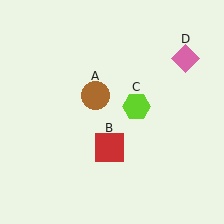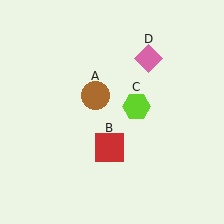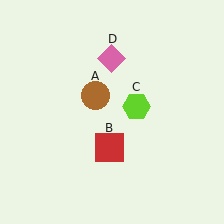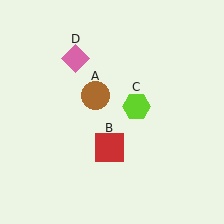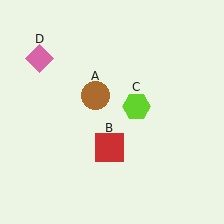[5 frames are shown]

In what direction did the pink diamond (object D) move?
The pink diamond (object D) moved left.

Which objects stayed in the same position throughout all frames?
Brown circle (object A) and red square (object B) and lime hexagon (object C) remained stationary.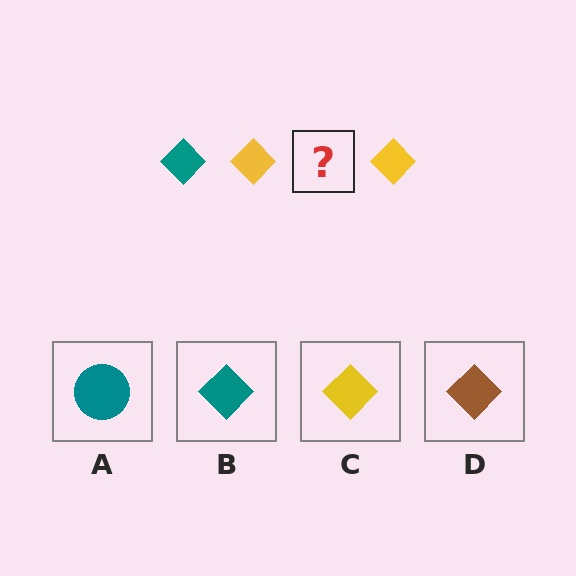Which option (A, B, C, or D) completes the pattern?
B.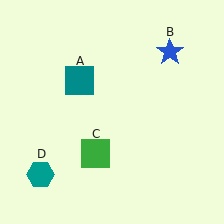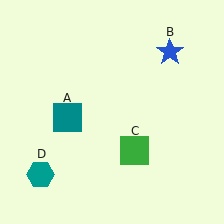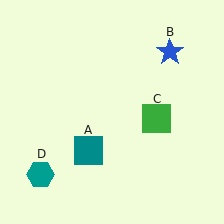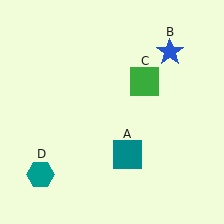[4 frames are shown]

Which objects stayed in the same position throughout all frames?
Blue star (object B) and teal hexagon (object D) remained stationary.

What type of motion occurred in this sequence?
The teal square (object A), green square (object C) rotated counterclockwise around the center of the scene.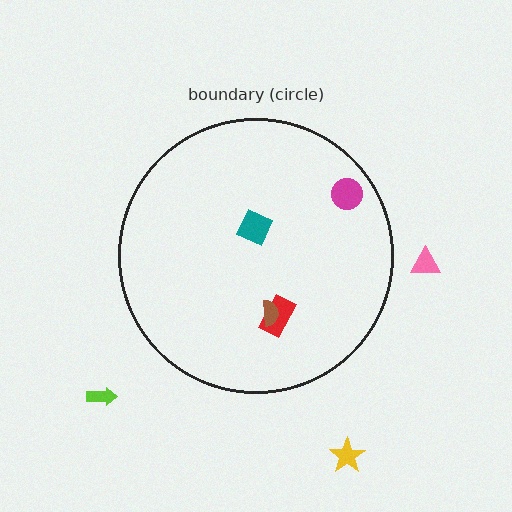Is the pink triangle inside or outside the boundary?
Outside.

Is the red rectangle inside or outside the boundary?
Inside.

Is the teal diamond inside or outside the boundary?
Inside.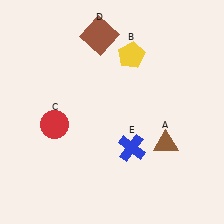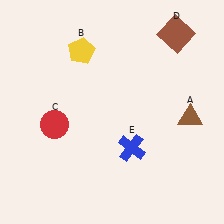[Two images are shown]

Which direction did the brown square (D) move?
The brown square (D) moved right.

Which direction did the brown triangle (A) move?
The brown triangle (A) moved up.